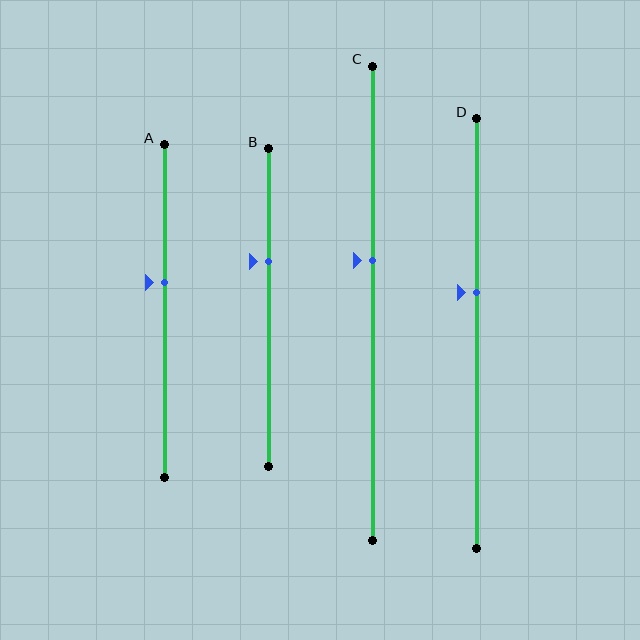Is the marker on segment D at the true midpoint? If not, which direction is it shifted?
No, the marker on segment D is shifted upward by about 10% of the segment length.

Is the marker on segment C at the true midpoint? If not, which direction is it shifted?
No, the marker on segment C is shifted upward by about 9% of the segment length.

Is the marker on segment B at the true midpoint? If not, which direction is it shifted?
No, the marker on segment B is shifted upward by about 14% of the segment length.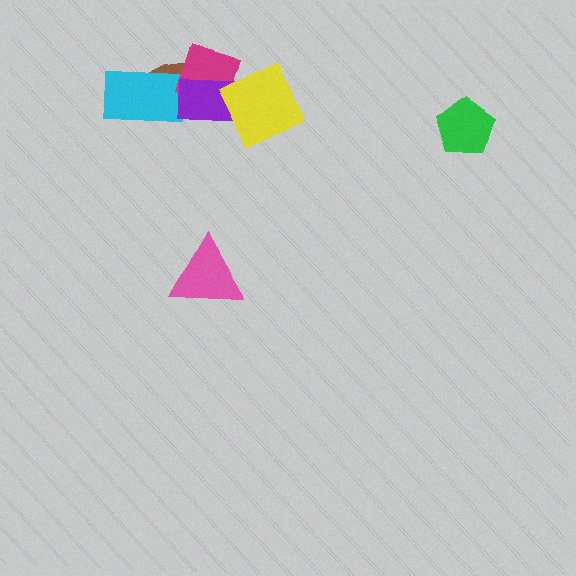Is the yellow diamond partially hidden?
No, no other shape covers it.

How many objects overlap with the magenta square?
3 objects overlap with the magenta square.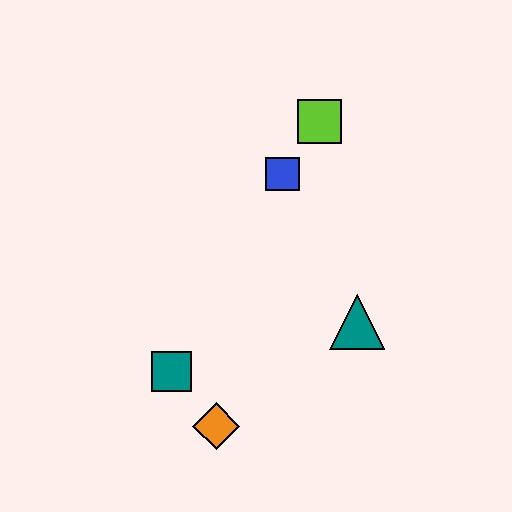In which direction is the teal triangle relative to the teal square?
The teal triangle is to the right of the teal square.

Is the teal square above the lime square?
No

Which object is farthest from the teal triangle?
The lime square is farthest from the teal triangle.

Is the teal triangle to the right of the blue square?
Yes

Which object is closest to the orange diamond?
The teal square is closest to the orange diamond.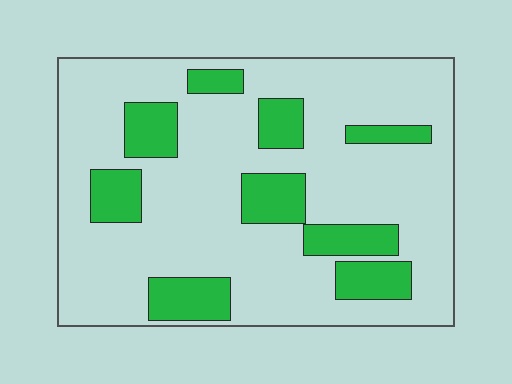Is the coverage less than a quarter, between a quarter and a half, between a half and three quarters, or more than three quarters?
Less than a quarter.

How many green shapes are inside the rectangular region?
9.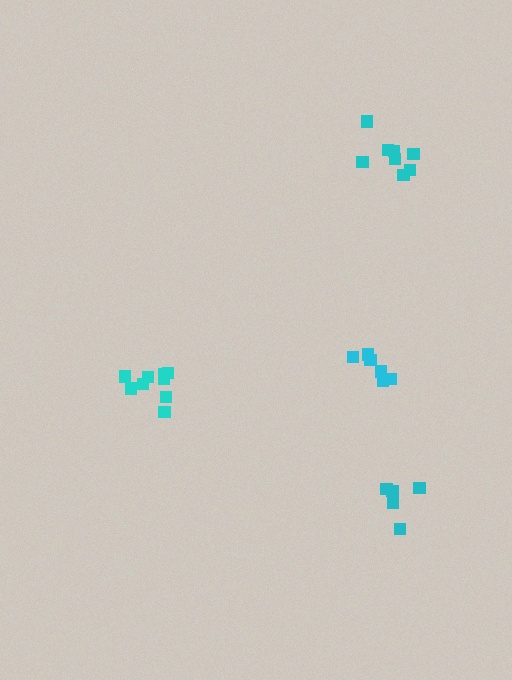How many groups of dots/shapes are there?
There are 4 groups.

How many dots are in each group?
Group 1: 6 dots, Group 2: 8 dots, Group 3: 5 dots, Group 4: 9 dots (28 total).